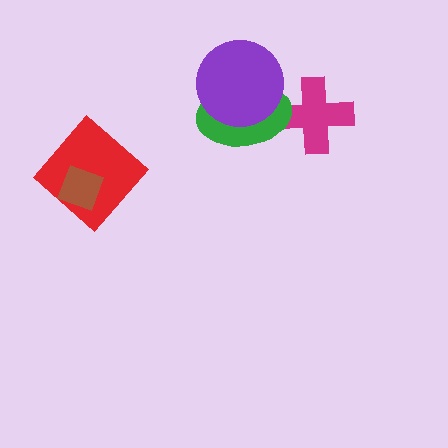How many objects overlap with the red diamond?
1 object overlaps with the red diamond.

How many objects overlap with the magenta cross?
1 object overlaps with the magenta cross.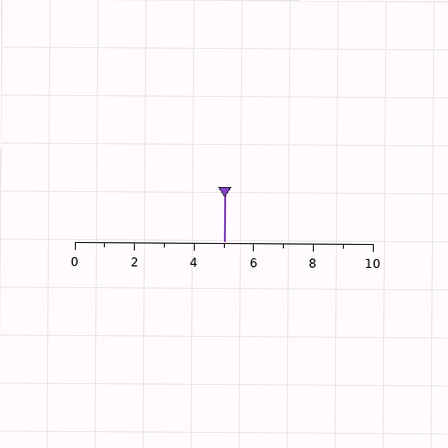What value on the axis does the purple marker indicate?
The marker indicates approximately 5.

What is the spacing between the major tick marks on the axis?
The major ticks are spaced 2 apart.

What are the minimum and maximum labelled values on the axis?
The axis runs from 0 to 10.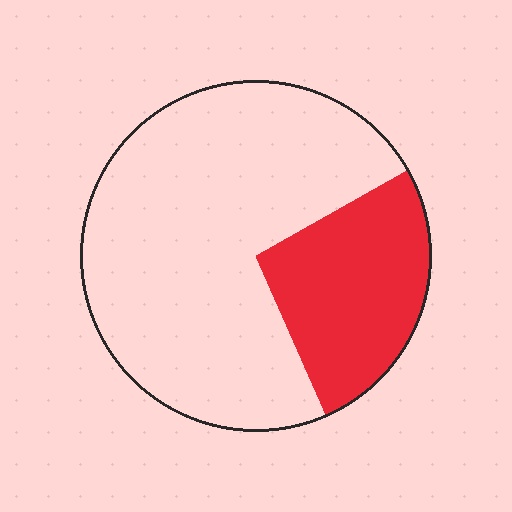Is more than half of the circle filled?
No.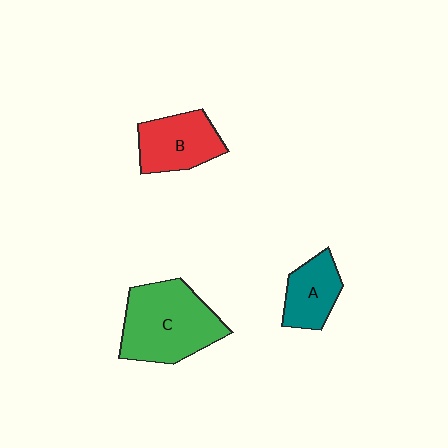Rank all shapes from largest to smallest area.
From largest to smallest: C (green), B (red), A (teal).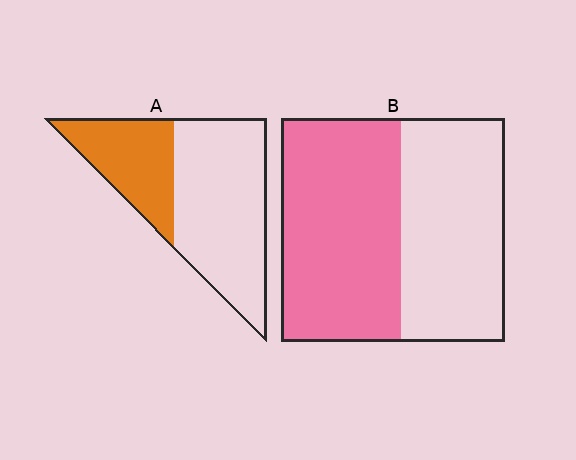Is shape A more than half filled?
No.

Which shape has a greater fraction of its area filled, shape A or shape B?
Shape B.